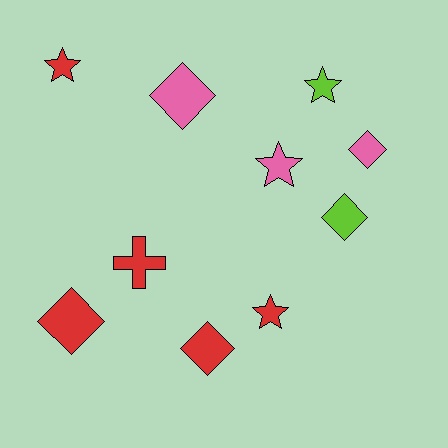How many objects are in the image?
There are 10 objects.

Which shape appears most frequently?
Diamond, with 5 objects.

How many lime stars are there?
There is 1 lime star.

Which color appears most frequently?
Red, with 5 objects.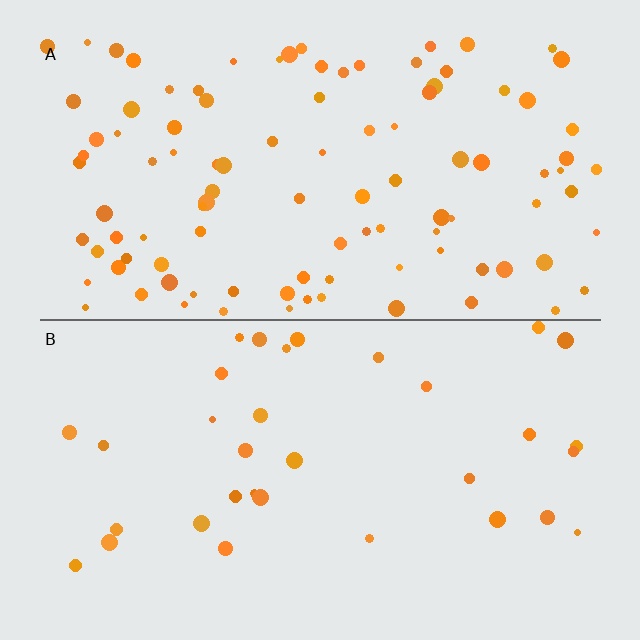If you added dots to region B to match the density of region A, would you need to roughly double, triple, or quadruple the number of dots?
Approximately triple.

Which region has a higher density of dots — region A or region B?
A (the top).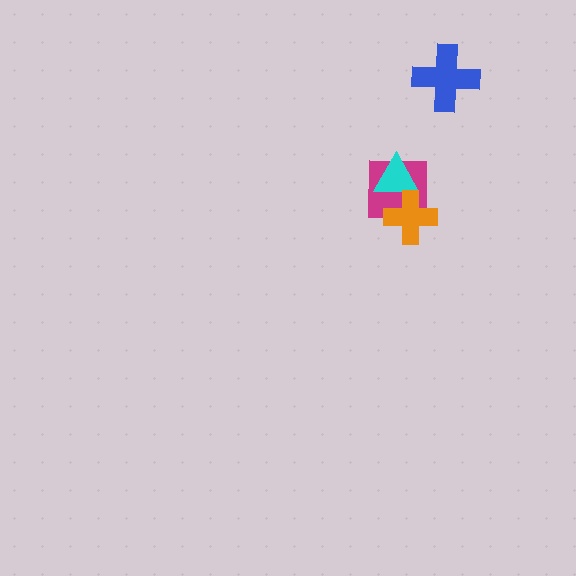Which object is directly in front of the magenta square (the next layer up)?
The cyan triangle is directly in front of the magenta square.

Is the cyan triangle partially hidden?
Yes, it is partially covered by another shape.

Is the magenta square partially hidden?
Yes, it is partially covered by another shape.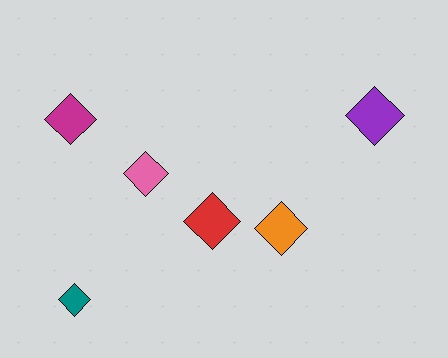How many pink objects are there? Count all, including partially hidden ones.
There is 1 pink object.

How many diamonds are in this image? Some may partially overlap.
There are 6 diamonds.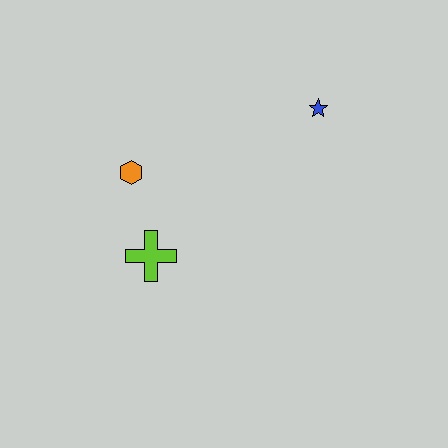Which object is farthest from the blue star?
The lime cross is farthest from the blue star.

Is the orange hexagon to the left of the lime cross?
Yes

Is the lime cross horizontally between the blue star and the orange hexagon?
Yes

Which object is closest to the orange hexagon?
The lime cross is closest to the orange hexagon.